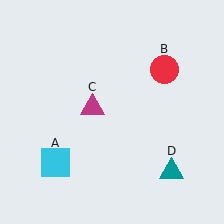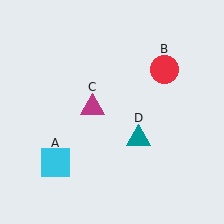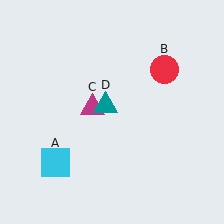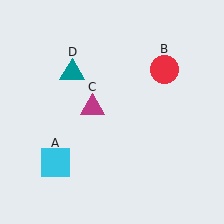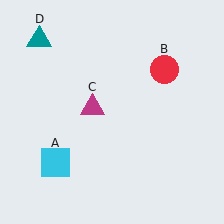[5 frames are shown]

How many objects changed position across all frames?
1 object changed position: teal triangle (object D).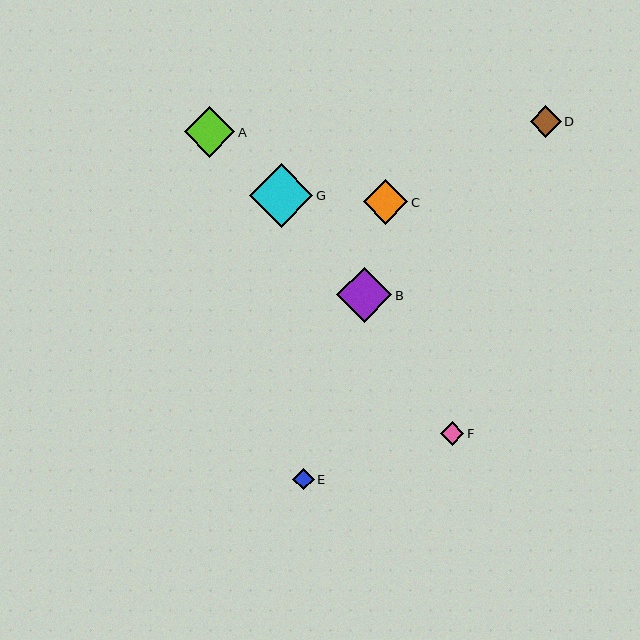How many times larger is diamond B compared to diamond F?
Diamond B is approximately 2.3 times the size of diamond F.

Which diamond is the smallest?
Diamond E is the smallest with a size of approximately 21 pixels.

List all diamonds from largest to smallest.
From largest to smallest: G, B, A, C, D, F, E.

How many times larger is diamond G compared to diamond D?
Diamond G is approximately 2.0 times the size of diamond D.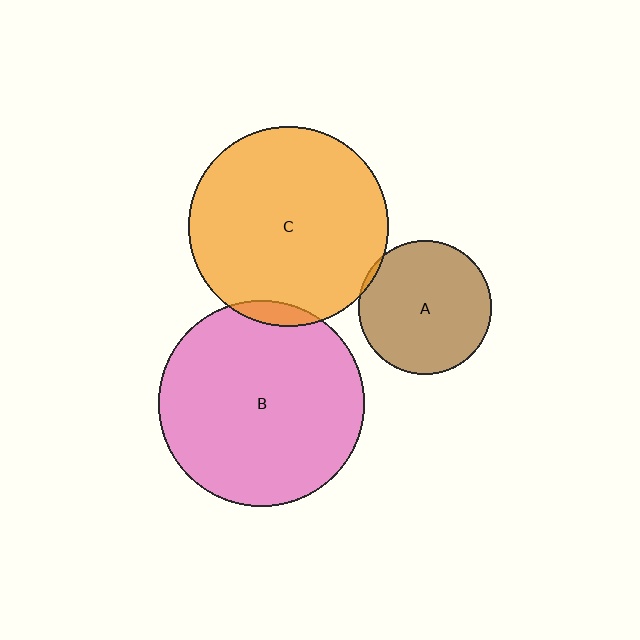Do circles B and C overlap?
Yes.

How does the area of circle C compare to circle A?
Approximately 2.2 times.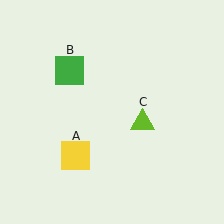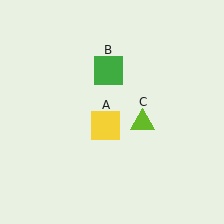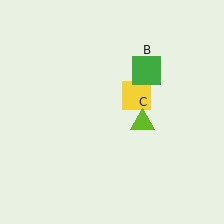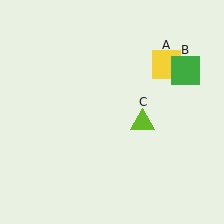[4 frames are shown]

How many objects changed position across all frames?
2 objects changed position: yellow square (object A), green square (object B).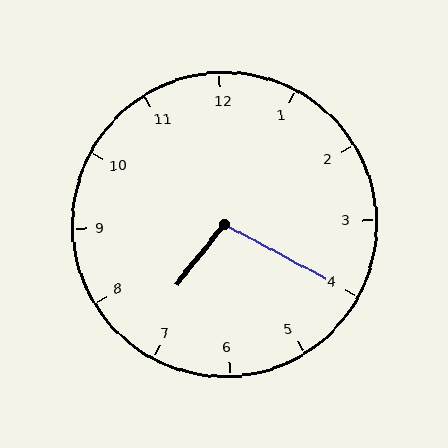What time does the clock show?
7:20.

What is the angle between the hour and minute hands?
Approximately 100 degrees.